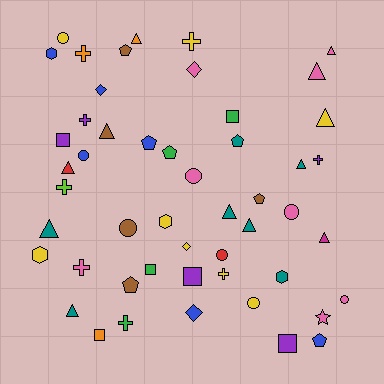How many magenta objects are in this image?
There is 1 magenta object.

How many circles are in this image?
There are 8 circles.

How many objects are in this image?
There are 50 objects.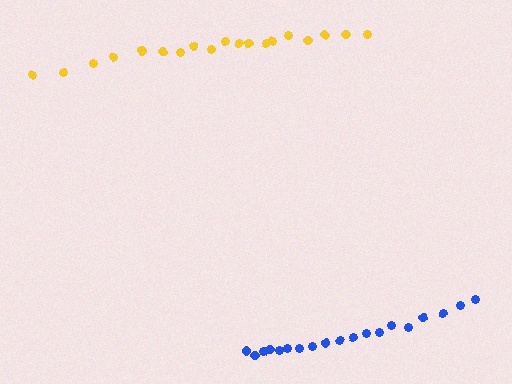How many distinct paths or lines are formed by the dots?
There are 2 distinct paths.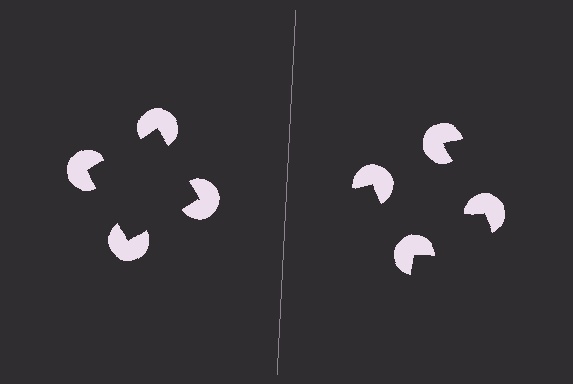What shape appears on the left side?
An illusory square.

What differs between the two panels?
The pac-man discs are positioned identically on both sides; only the wedge orientations differ. On the left they align to a square; on the right they are misaligned.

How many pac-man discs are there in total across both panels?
8 — 4 on each side.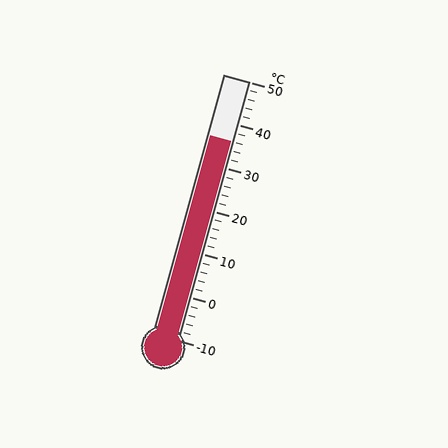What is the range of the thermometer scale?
The thermometer scale ranges from -10°C to 50°C.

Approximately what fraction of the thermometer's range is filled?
The thermometer is filled to approximately 75% of its range.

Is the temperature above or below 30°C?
The temperature is above 30°C.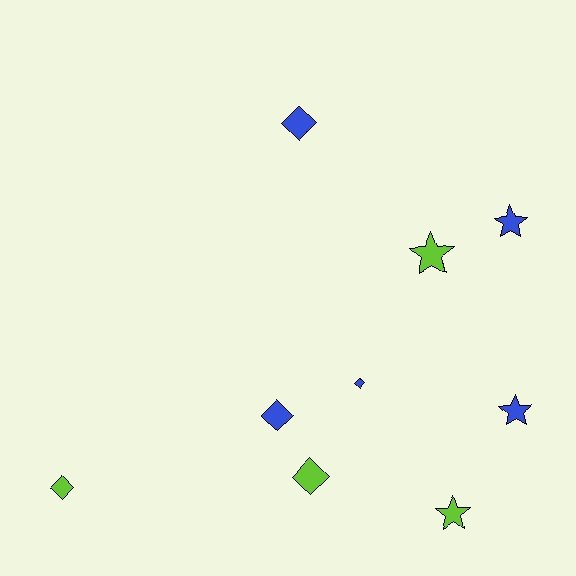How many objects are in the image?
There are 9 objects.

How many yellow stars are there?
There are no yellow stars.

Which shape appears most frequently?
Diamond, with 5 objects.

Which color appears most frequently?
Blue, with 5 objects.